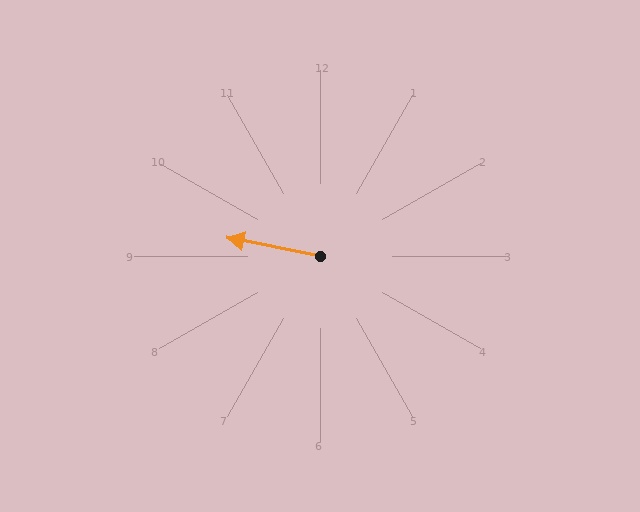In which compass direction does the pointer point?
West.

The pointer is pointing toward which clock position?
Roughly 9 o'clock.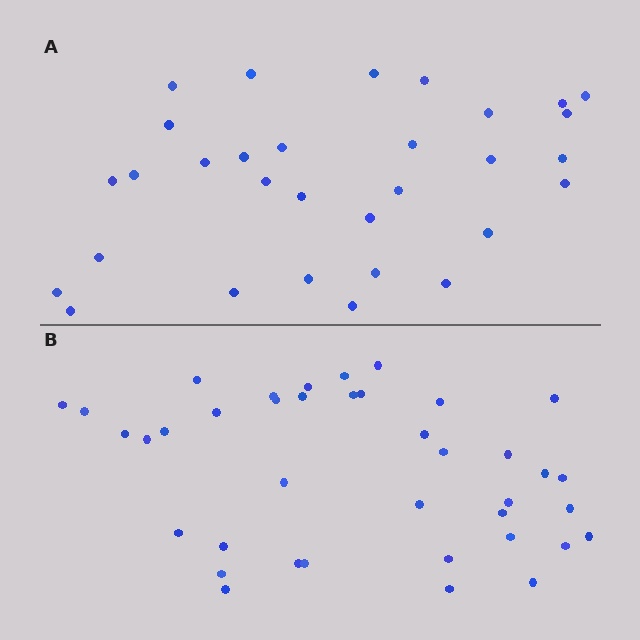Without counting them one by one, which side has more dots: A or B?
Region B (the bottom region) has more dots.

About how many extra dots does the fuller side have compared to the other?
Region B has roughly 8 or so more dots than region A.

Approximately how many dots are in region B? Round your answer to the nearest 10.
About 40 dots. (The exact count is 39, which rounds to 40.)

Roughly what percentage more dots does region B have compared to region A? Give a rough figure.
About 25% more.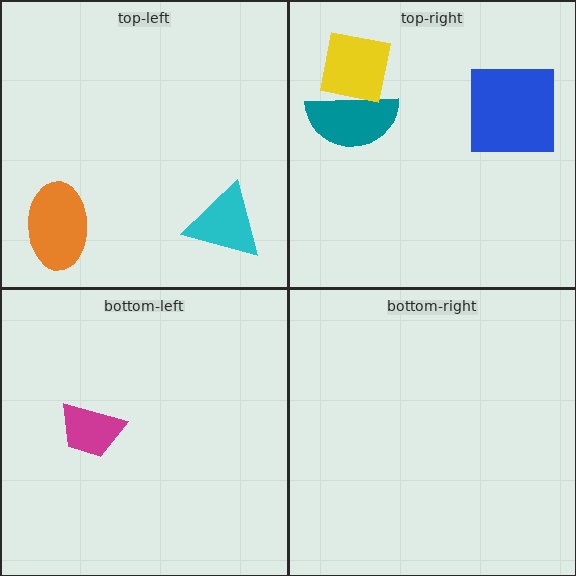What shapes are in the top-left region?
The cyan triangle, the orange ellipse.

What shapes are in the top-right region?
The teal semicircle, the yellow square, the blue square.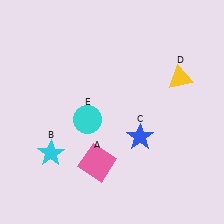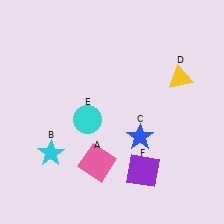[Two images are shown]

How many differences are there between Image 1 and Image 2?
There is 1 difference between the two images.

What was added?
A purple square (F) was added in Image 2.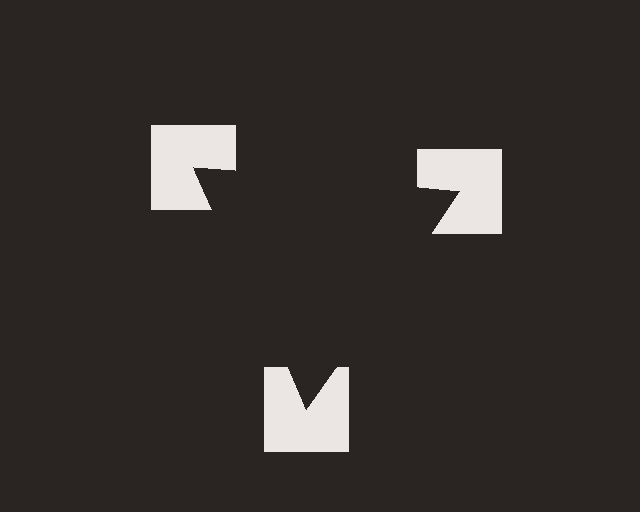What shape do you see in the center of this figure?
An illusory triangle — its edges are inferred from the aligned wedge cuts in the notched squares, not physically drawn.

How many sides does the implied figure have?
3 sides.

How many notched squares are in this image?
There are 3 — one at each vertex of the illusory triangle.